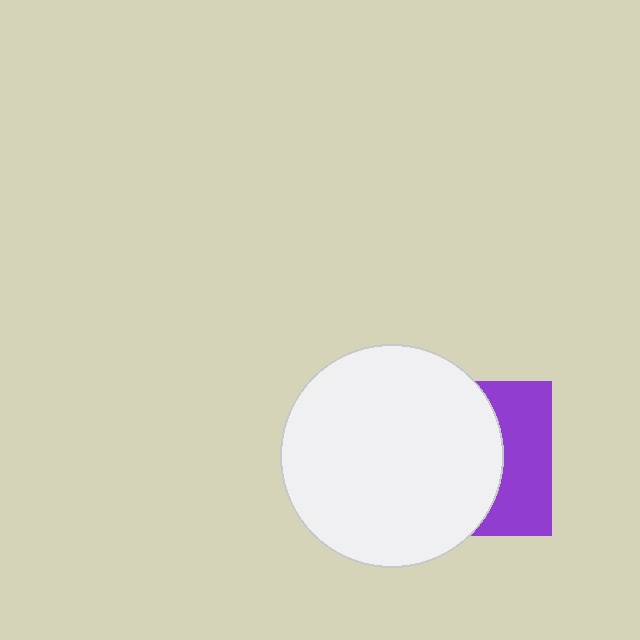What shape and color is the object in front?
The object in front is a white circle.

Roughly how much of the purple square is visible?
A small part of it is visible (roughly 37%).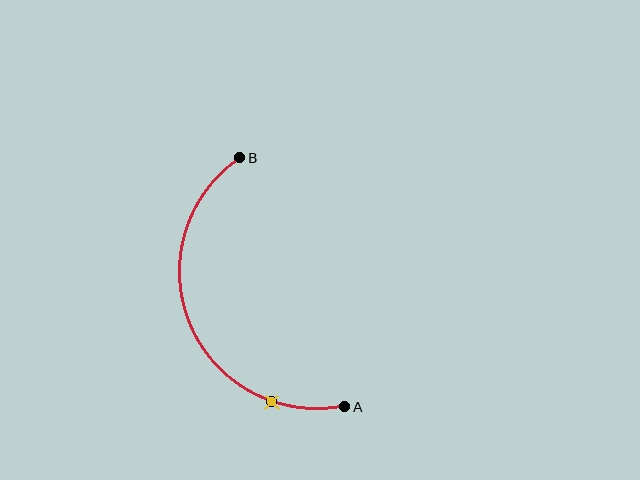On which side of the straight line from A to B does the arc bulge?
The arc bulges to the left of the straight line connecting A and B.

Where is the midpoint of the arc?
The arc midpoint is the point on the curve farthest from the straight line joining A and B. It sits to the left of that line.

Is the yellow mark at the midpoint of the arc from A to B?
No. The yellow mark lies on the arc but is closer to endpoint A. The arc midpoint would be at the point on the curve equidistant along the arc from both A and B.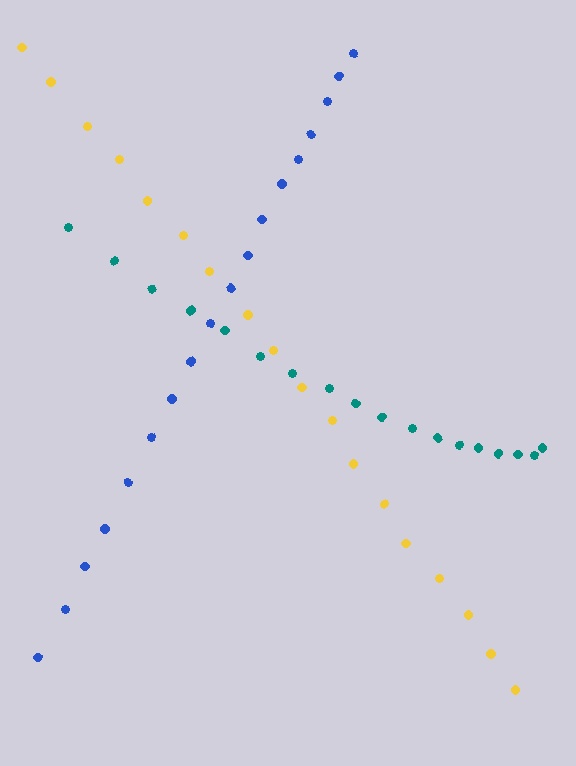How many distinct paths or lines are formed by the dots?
There are 3 distinct paths.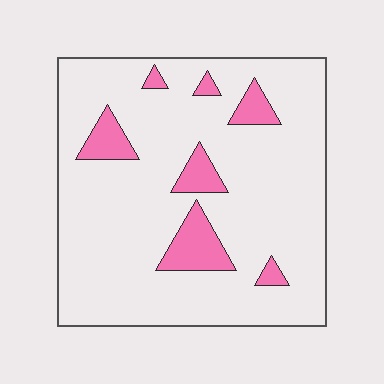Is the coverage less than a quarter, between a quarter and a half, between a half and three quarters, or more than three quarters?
Less than a quarter.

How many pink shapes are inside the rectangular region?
7.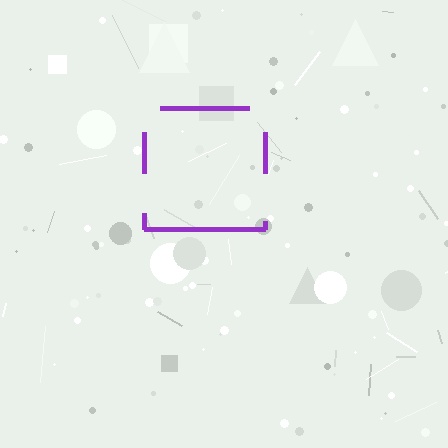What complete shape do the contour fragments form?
The contour fragments form a square.